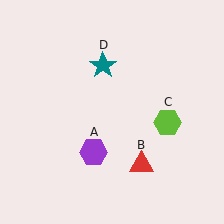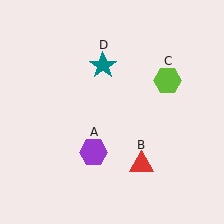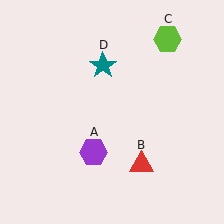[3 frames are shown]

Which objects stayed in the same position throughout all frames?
Purple hexagon (object A) and red triangle (object B) and teal star (object D) remained stationary.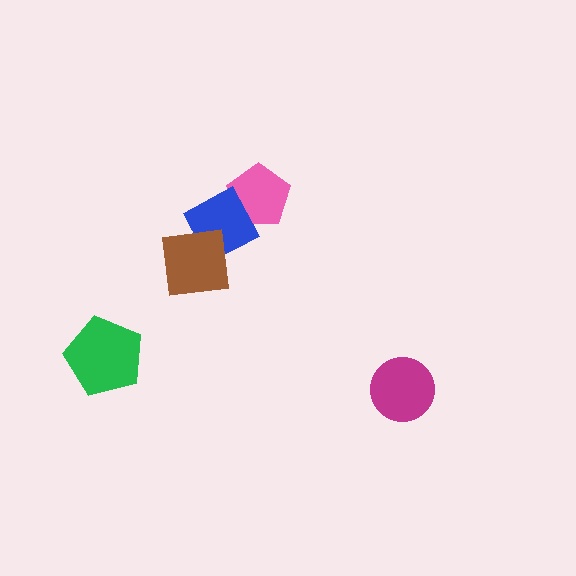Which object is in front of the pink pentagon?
The blue diamond is in front of the pink pentagon.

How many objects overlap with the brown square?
1 object overlaps with the brown square.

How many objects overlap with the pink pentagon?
1 object overlaps with the pink pentagon.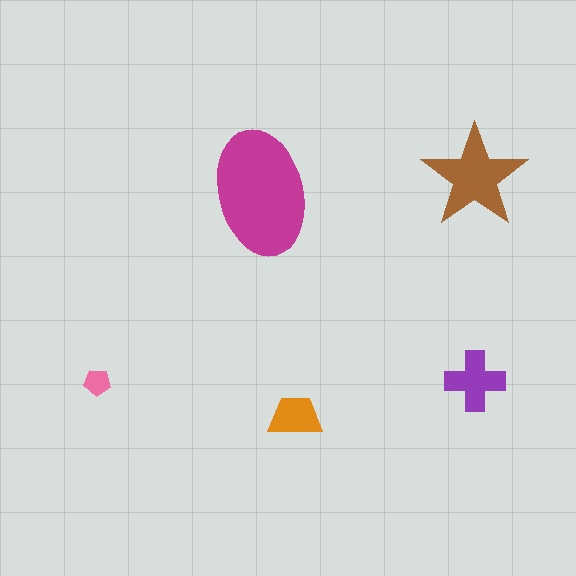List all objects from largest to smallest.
The magenta ellipse, the brown star, the purple cross, the orange trapezoid, the pink pentagon.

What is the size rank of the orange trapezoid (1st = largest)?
4th.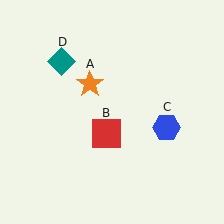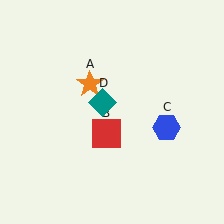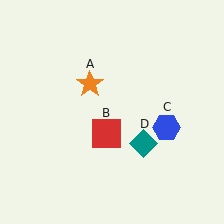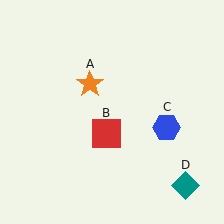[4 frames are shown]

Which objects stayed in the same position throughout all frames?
Orange star (object A) and red square (object B) and blue hexagon (object C) remained stationary.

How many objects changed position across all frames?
1 object changed position: teal diamond (object D).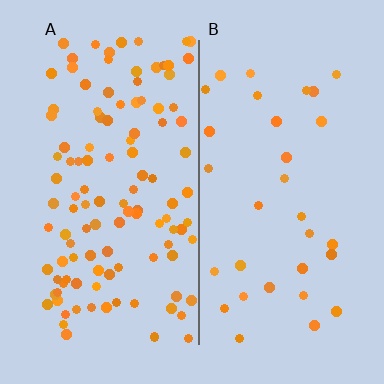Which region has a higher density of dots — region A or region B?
A (the left).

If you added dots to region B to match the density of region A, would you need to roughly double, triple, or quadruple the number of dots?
Approximately triple.